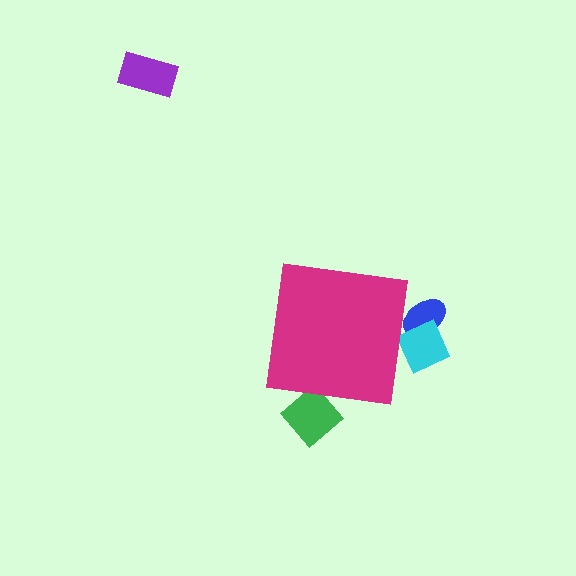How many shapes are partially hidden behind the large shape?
3 shapes are partially hidden.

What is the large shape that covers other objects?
A magenta square.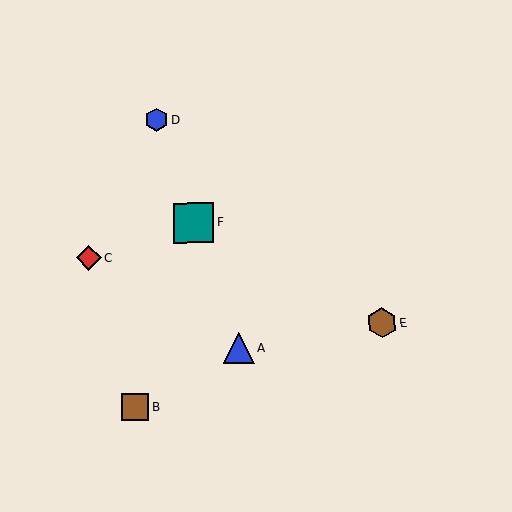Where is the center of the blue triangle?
The center of the blue triangle is at (238, 348).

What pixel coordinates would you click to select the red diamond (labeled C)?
Click at (89, 258) to select the red diamond C.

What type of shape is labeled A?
Shape A is a blue triangle.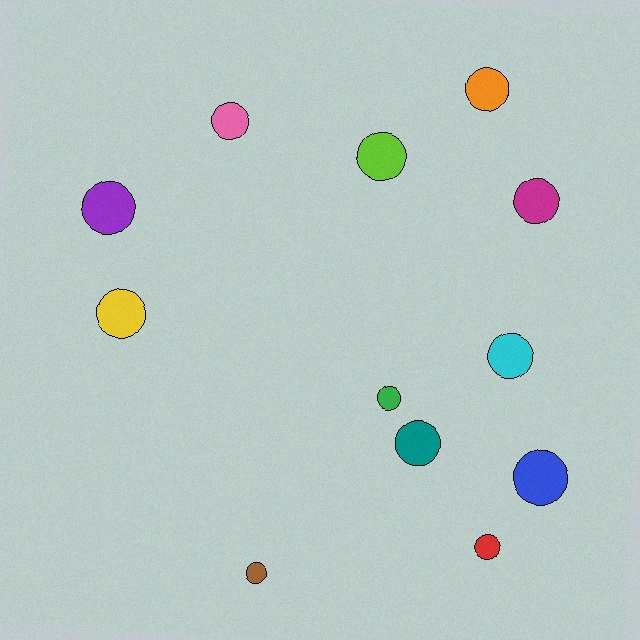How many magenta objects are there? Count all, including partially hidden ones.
There is 1 magenta object.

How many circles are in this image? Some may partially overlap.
There are 12 circles.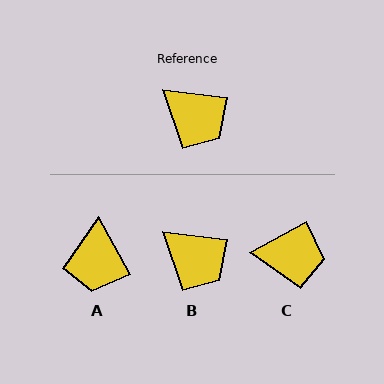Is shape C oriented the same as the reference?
No, it is off by about 36 degrees.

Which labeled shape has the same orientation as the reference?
B.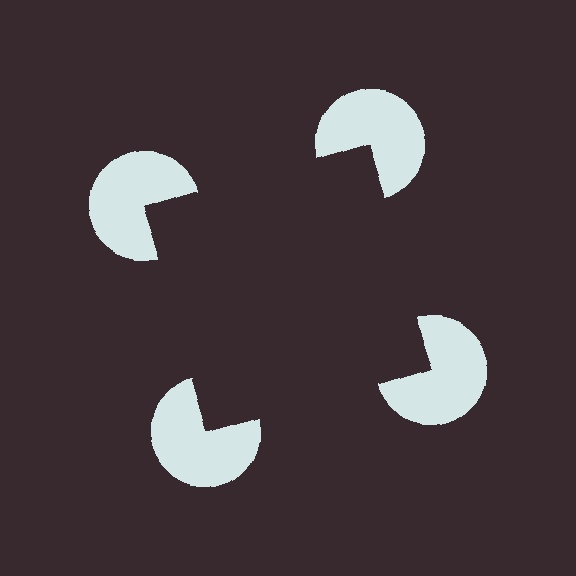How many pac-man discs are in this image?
There are 4 — one at each vertex of the illusory square.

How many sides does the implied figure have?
4 sides.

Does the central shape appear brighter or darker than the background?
It typically appears slightly darker than the background, even though no actual brightness change is drawn.